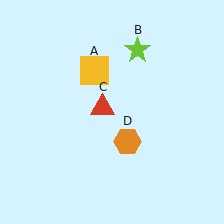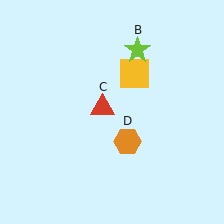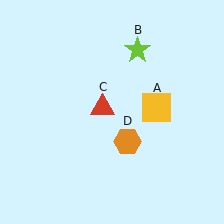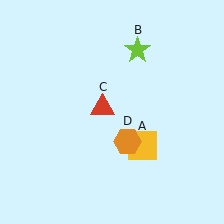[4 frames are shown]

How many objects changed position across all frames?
1 object changed position: yellow square (object A).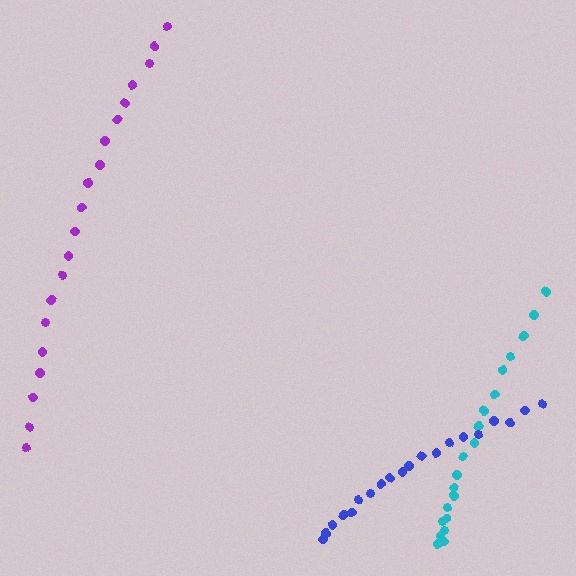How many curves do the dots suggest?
There are 3 distinct paths.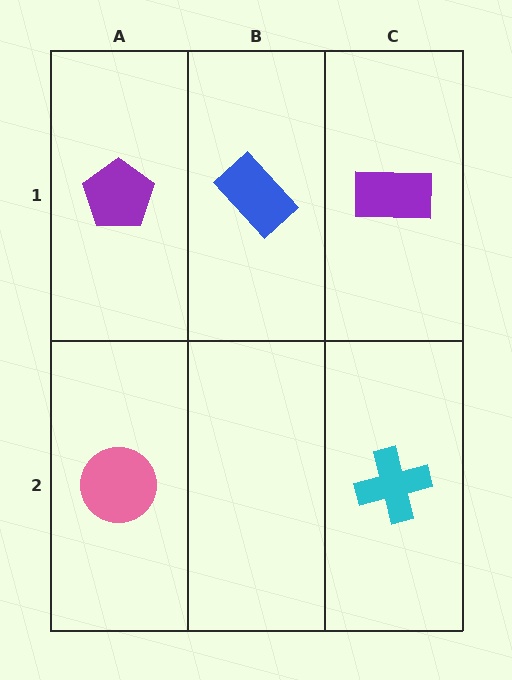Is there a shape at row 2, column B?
No, that cell is empty.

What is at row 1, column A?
A purple pentagon.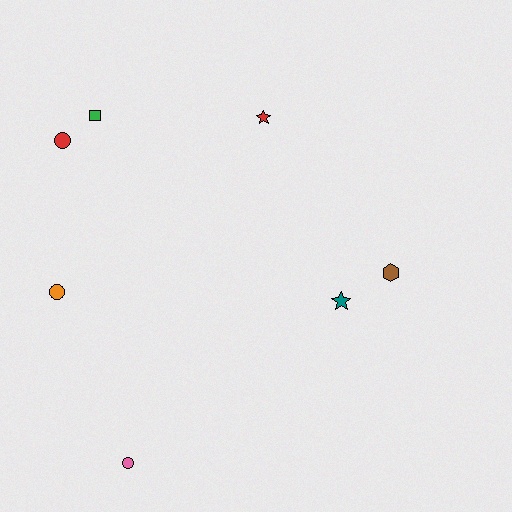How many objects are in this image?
There are 7 objects.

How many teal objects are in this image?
There is 1 teal object.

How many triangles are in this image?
There are no triangles.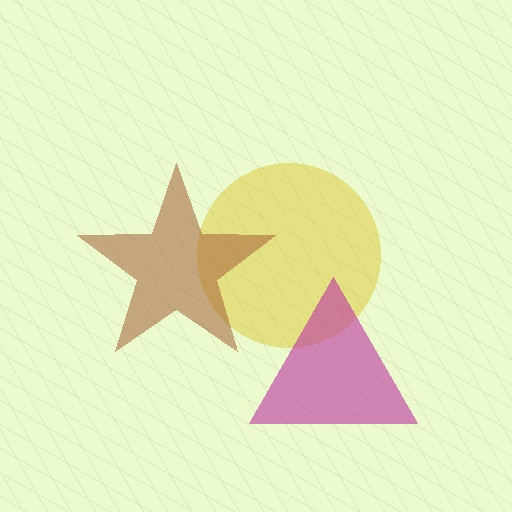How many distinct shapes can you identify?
There are 3 distinct shapes: a yellow circle, a brown star, a magenta triangle.